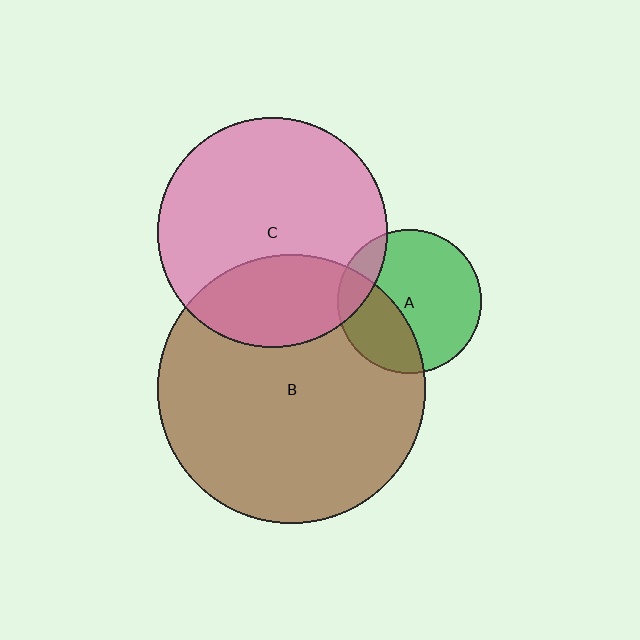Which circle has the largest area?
Circle B (brown).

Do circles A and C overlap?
Yes.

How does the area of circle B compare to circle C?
Approximately 1.4 times.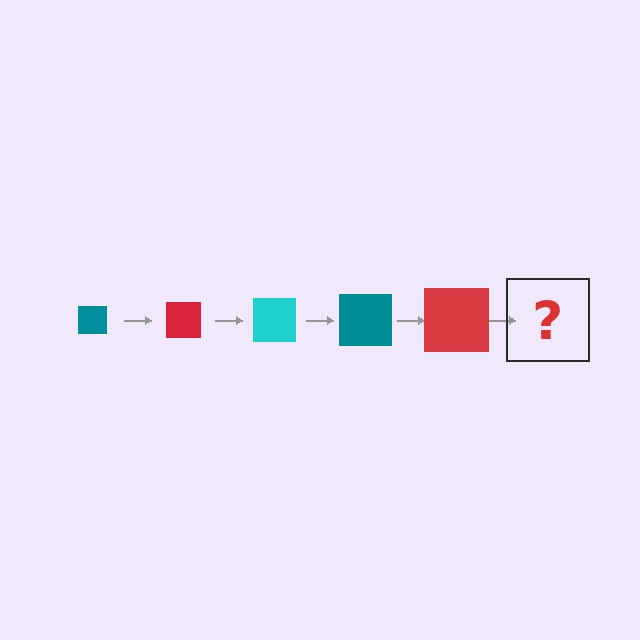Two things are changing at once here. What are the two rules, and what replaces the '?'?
The two rules are that the square grows larger each step and the color cycles through teal, red, and cyan. The '?' should be a cyan square, larger than the previous one.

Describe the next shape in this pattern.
It should be a cyan square, larger than the previous one.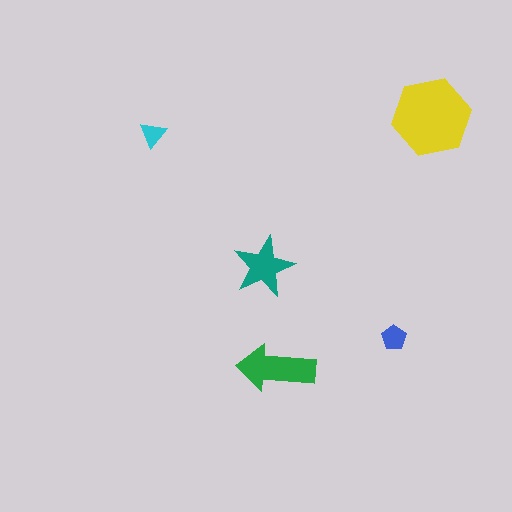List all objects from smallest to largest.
The cyan triangle, the blue pentagon, the teal star, the green arrow, the yellow hexagon.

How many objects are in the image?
There are 5 objects in the image.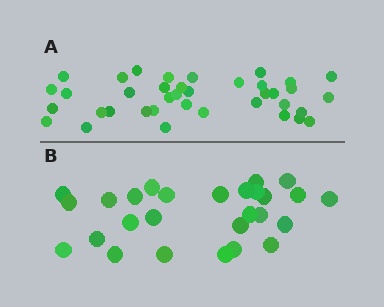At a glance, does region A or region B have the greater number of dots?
Region A (the top region) has more dots.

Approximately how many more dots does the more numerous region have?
Region A has roughly 12 or so more dots than region B.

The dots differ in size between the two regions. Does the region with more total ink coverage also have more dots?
No. Region B has more total ink coverage because its dots are larger, but region A actually contains more individual dots. Total area can be misleading — the number of items is what matters here.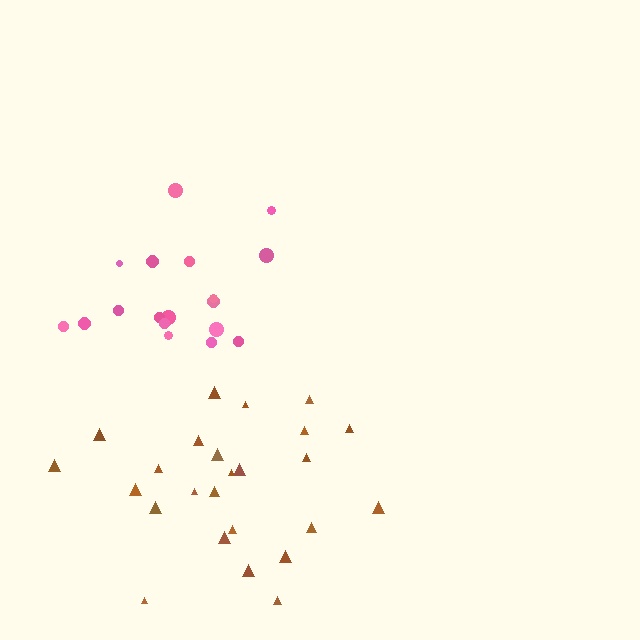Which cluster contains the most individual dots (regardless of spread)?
Brown (25).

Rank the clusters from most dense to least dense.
pink, brown.